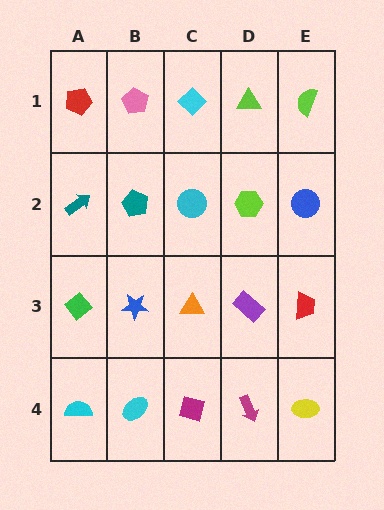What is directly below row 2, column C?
An orange triangle.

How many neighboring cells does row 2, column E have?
3.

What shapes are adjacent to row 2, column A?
A red pentagon (row 1, column A), a green diamond (row 3, column A), a teal pentagon (row 2, column B).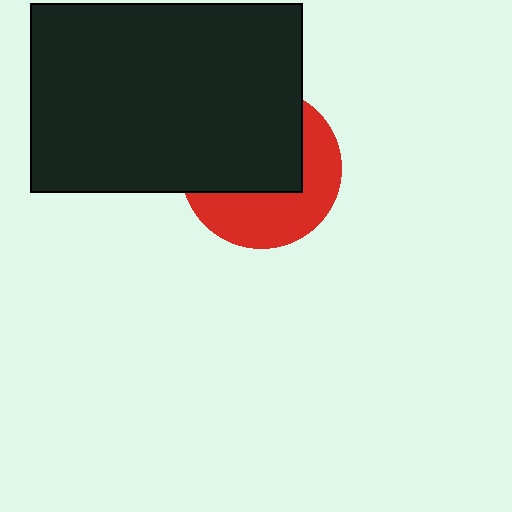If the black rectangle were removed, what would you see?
You would see the complete red circle.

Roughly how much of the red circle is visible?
A small part of it is visible (roughly 44%).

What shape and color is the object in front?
The object in front is a black rectangle.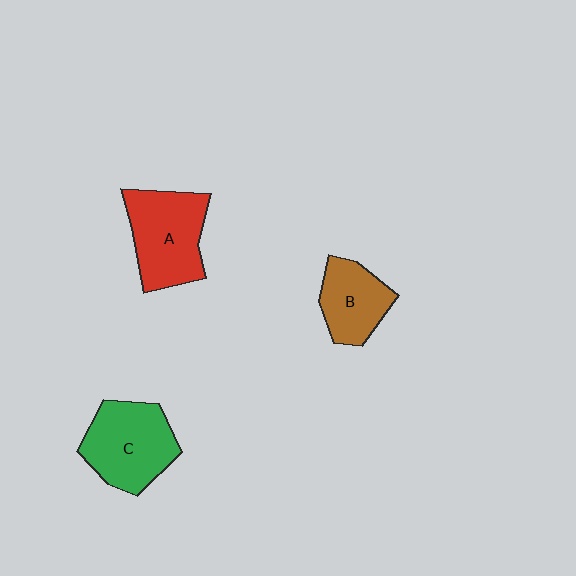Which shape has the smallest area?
Shape B (brown).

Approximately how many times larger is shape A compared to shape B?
Approximately 1.4 times.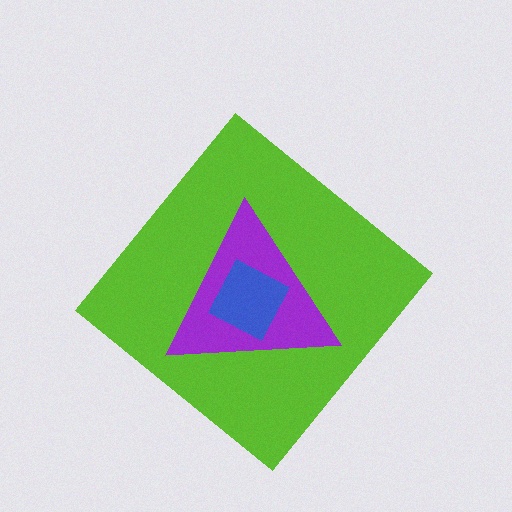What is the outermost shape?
The lime diamond.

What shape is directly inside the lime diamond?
The purple triangle.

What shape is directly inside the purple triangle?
The blue square.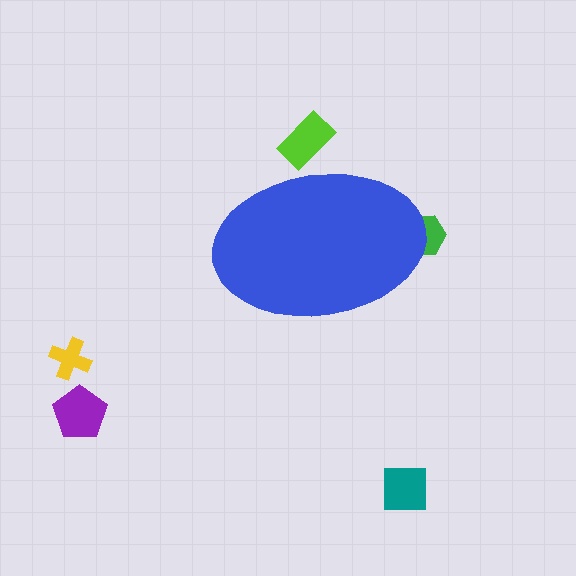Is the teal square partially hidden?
No, the teal square is fully visible.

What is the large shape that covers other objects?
A blue ellipse.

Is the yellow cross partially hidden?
No, the yellow cross is fully visible.